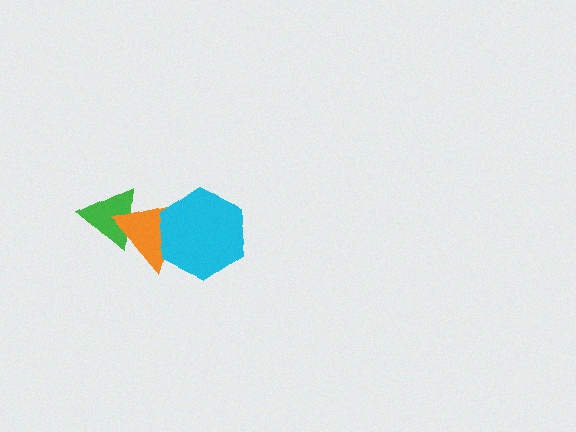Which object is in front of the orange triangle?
The cyan hexagon is in front of the orange triangle.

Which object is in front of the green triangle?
The orange triangle is in front of the green triangle.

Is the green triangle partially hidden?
Yes, it is partially covered by another shape.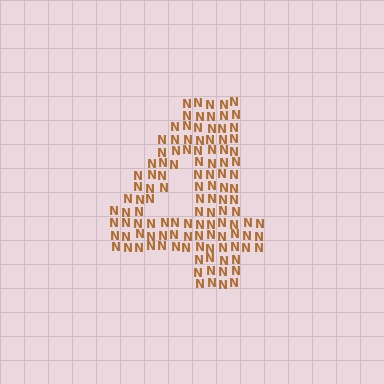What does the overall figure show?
The overall figure shows the digit 4.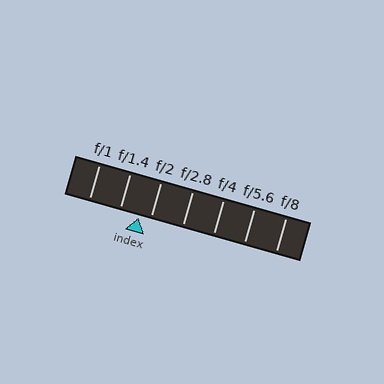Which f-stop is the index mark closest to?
The index mark is closest to f/2.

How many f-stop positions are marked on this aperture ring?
There are 7 f-stop positions marked.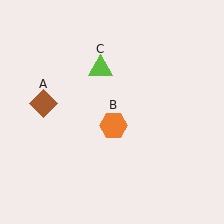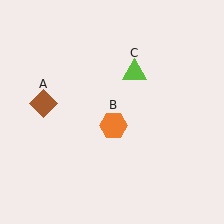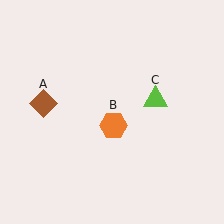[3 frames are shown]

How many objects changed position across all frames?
1 object changed position: lime triangle (object C).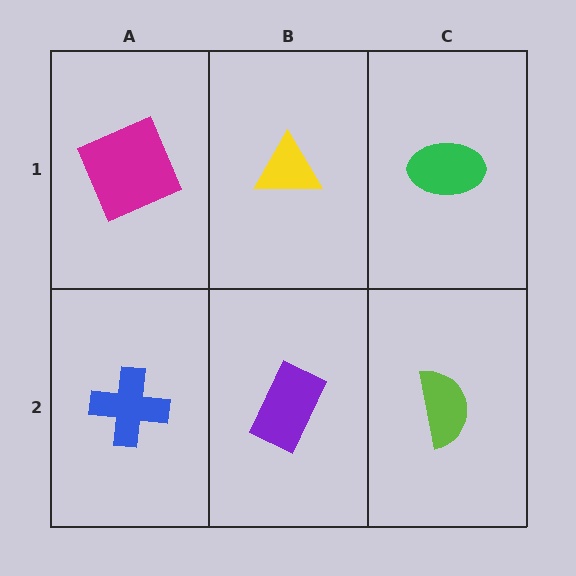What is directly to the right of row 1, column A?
A yellow triangle.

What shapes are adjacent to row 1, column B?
A purple rectangle (row 2, column B), a magenta square (row 1, column A), a green ellipse (row 1, column C).